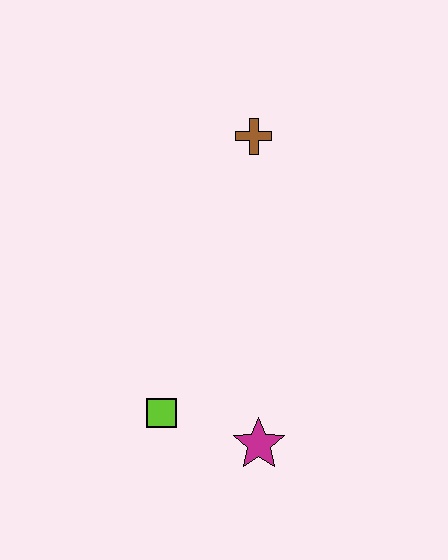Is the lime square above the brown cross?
No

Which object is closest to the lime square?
The magenta star is closest to the lime square.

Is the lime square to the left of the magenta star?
Yes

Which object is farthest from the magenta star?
The brown cross is farthest from the magenta star.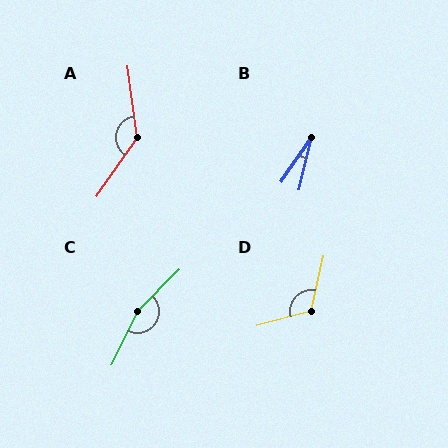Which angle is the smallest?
B, at approximately 20 degrees.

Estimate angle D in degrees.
Approximately 117 degrees.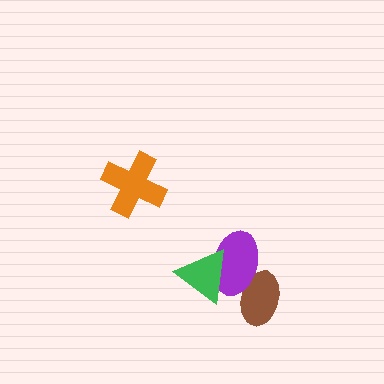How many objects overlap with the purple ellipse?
2 objects overlap with the purple ellipse.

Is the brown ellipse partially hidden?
Yes, it is partially covered by another shape.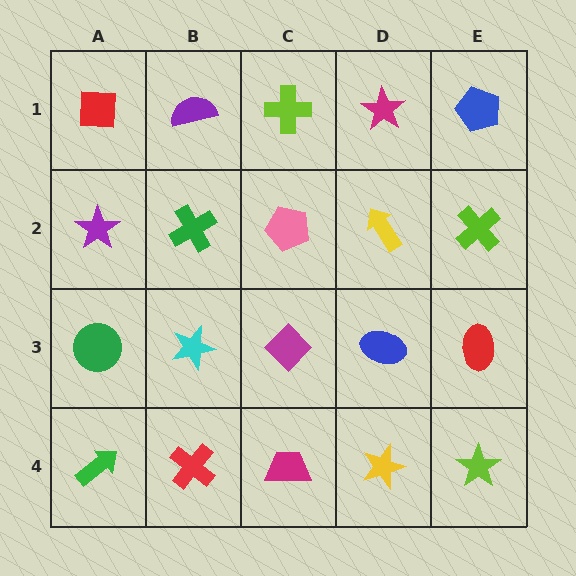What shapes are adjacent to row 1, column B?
A green cross (row 2, column B), a red square (row 1, column A), a lime cross (row 1, column C).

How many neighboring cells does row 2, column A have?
3.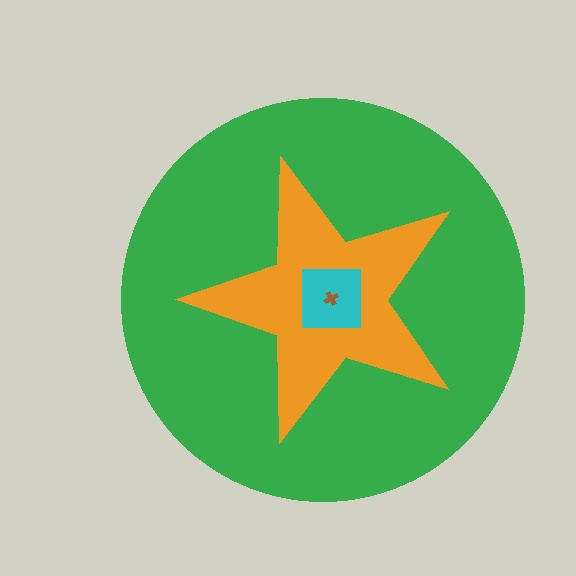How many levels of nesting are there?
4.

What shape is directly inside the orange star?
The cyan square.